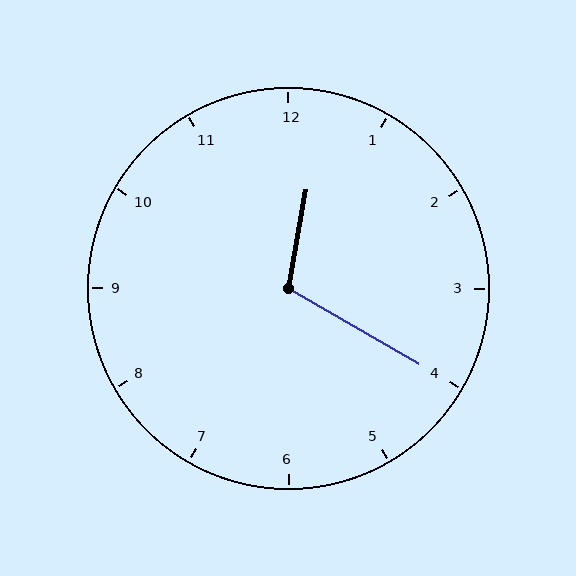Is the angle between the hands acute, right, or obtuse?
It is obtuse.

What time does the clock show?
12:20.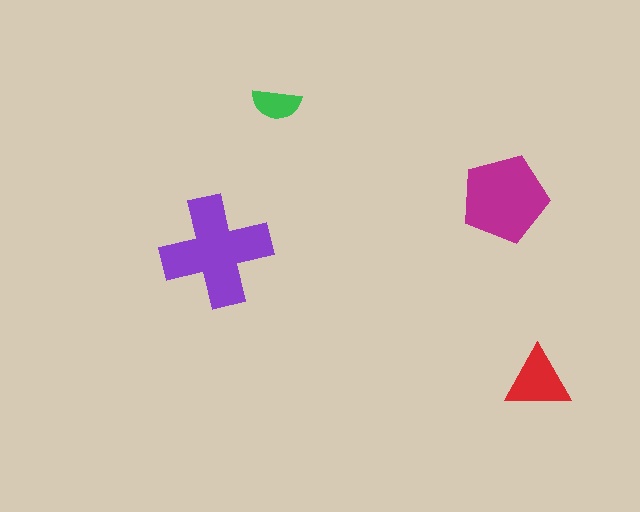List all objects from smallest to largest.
The green semicircle, the red triangle, the magenta pentagon, the purple cross.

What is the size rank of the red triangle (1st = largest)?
3rd.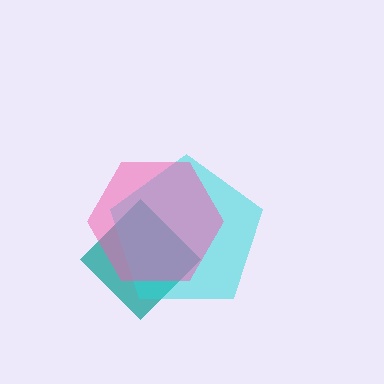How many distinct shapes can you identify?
There are 3 distinct shapes: a teal diamond, a cyan pentagon, a pink hexagon.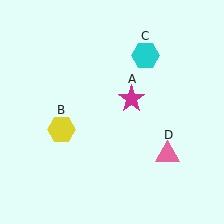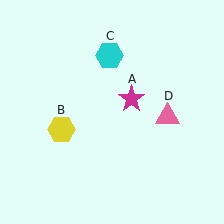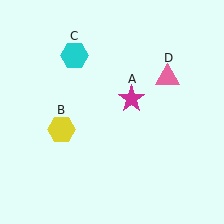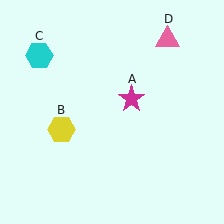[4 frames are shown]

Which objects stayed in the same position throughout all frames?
Magenta star (object A) and yellow hexagon (object B) remained stationary.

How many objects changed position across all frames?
2 objects changed position: cyan hexagon (object C), pink triangle (object D).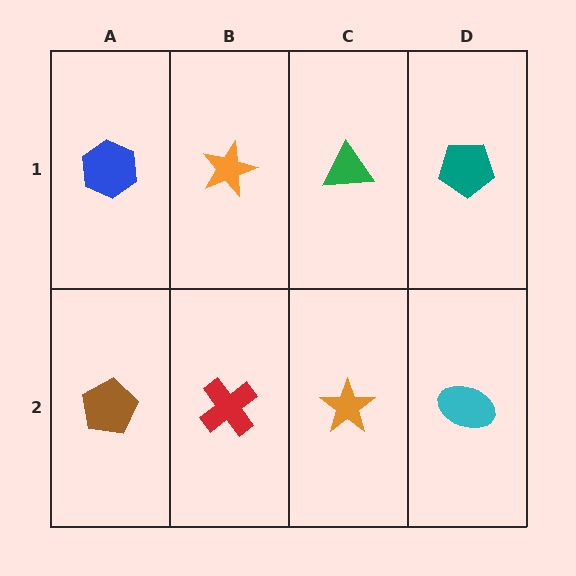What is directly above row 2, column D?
A teal pentagon.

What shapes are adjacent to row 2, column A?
A blue hexagon (row 1, column A), a red cross (row 2, column B).